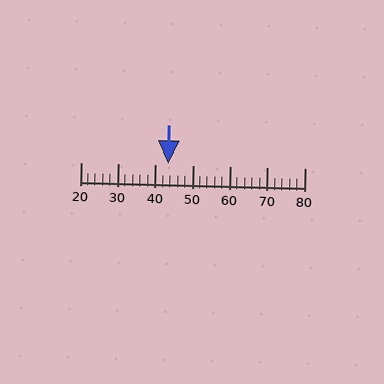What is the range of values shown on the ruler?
The ruler shows values from 20 to 80.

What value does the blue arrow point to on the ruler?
The blue arrow points to approximately 44.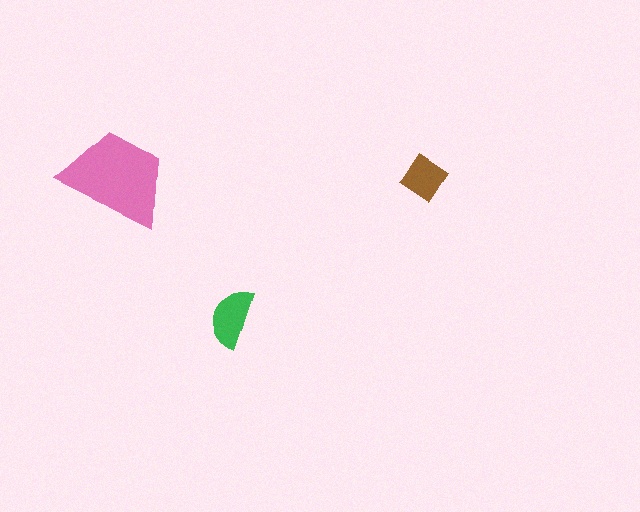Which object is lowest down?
The green semicircle is bottommost.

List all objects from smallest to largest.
The brown diamond, the green semicircle, the pink trapezoid.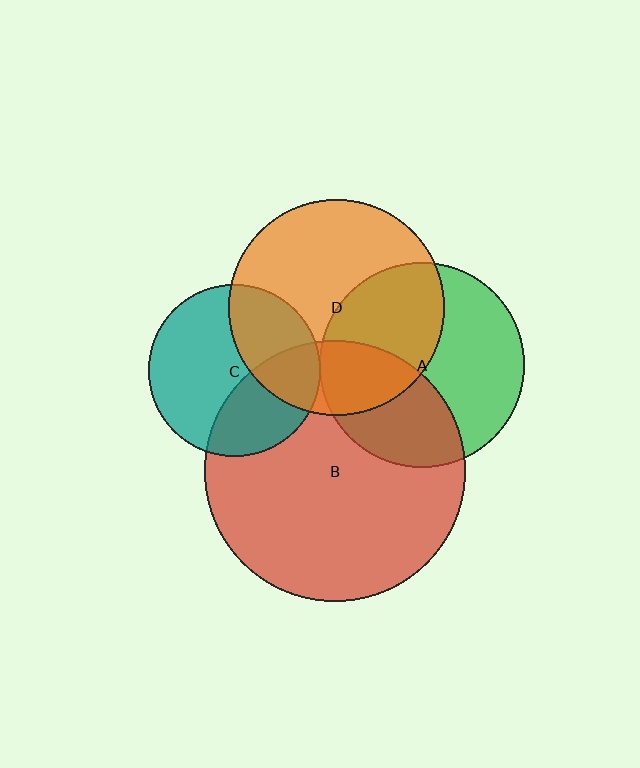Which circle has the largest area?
Circle B (red).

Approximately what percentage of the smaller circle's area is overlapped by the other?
Approximately 25%.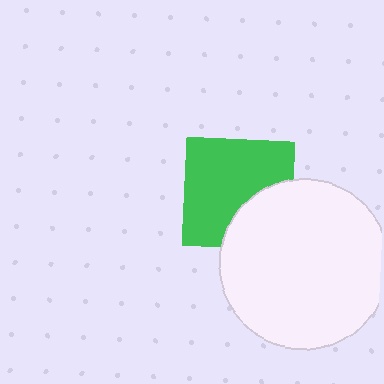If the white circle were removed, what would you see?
You would see the complete green square.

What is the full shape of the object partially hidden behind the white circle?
The partially hidden object is a green square.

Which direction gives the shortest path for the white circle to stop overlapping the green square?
Moving toward the lower-right gives the shortest separation.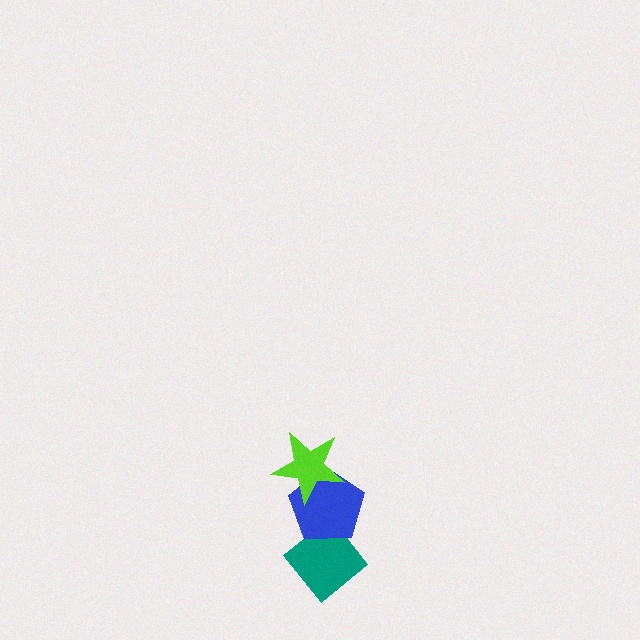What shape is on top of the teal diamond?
The blue pentagon is on top of the teal diamond.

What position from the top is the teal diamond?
The teal diamond is 3rd from the top.